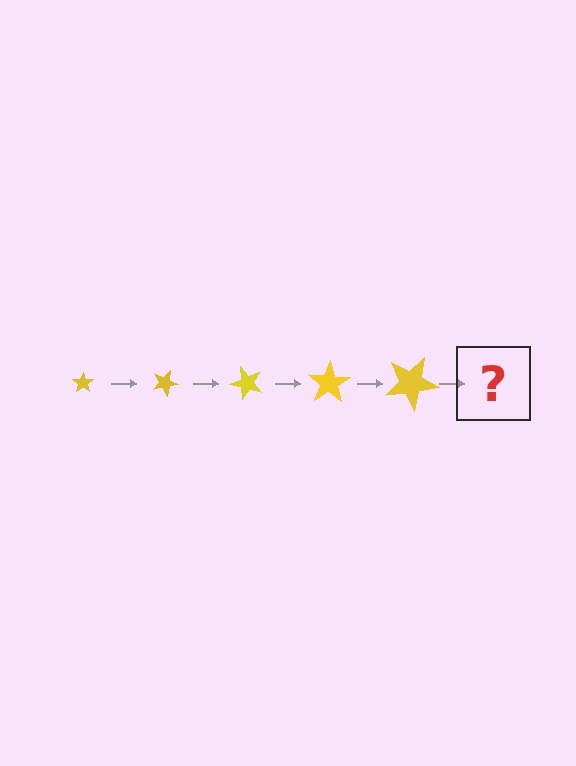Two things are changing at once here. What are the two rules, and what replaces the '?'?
The two rules are that the star grows larger each step and it rotates 25 degrees each step. The '?' should be a star, larger than the previous one and rotated 125 degrees from the start.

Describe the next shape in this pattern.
It should be a star, larger than the previous one and rotated 125 degrees from the start.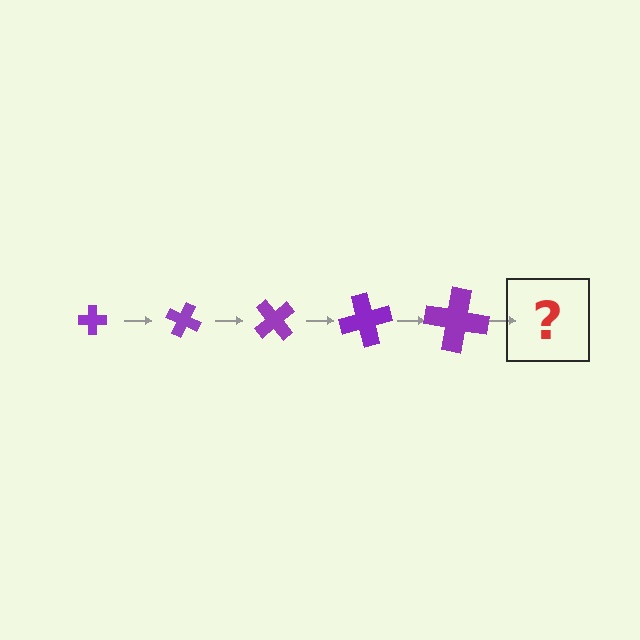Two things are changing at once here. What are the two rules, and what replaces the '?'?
The two rules are that the cross grows larger each step and it rotates 25 degrees each step. The '?' should be a cross, larger than the previous one and rotated 125 degrees from the start.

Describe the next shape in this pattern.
It should be a cross, larger than the previous one and rotated 125 degrees from the start.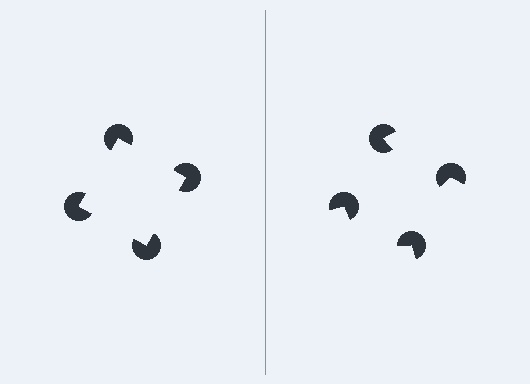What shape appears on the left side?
An illusory square.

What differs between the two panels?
The pac-man discs are positioned identically on both sides; only the wedge orientations differ. On the left they align to a square; on the right they are misaligned.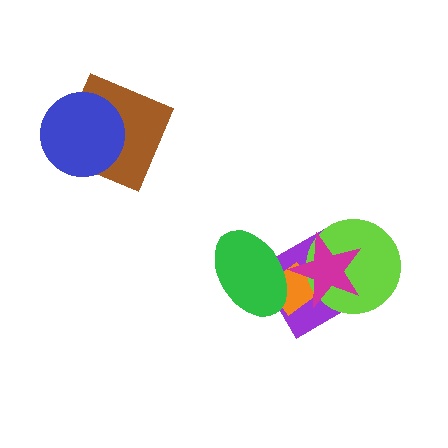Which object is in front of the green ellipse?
The magenta star is in front of the green ellipse.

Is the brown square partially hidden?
Yes, it is partially covered by another shape.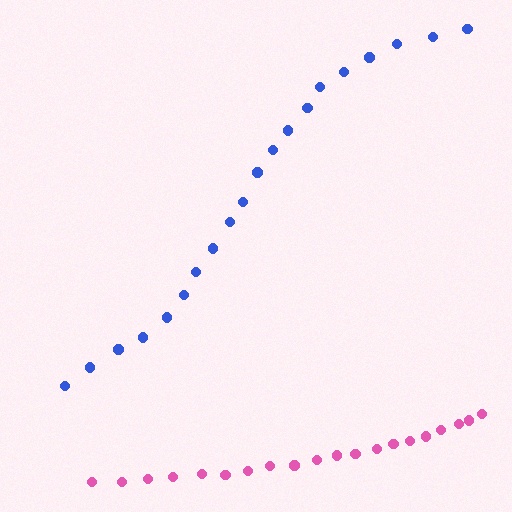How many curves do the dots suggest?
There are 2 distinct paths.